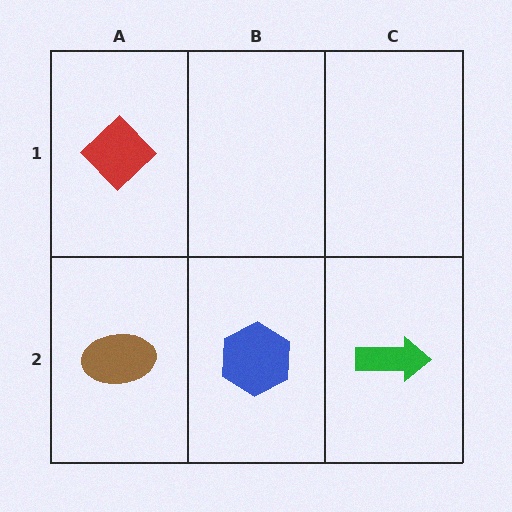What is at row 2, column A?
A brown ellipse.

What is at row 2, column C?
A green arrow.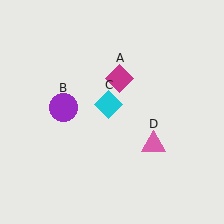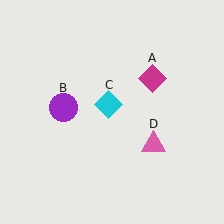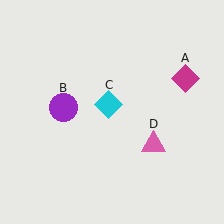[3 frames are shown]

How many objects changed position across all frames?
1 object changed position: magenta diamond (object A).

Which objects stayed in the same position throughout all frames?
Purple circle (object B) and cyan diamond (object C) and pink triangle (object D) remained stationary.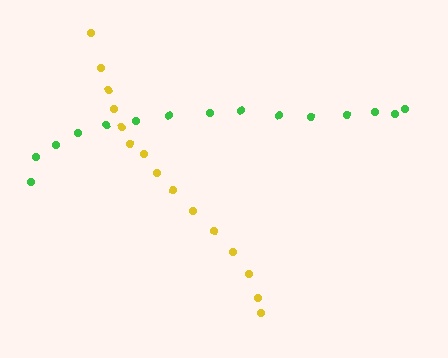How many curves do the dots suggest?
There are 2 distinct paths.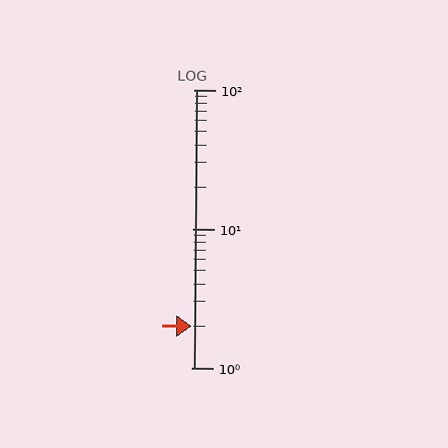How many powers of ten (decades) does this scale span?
The scale spans 2 decades, from 1 to 100.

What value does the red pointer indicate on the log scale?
The pointer indicates approximately 2.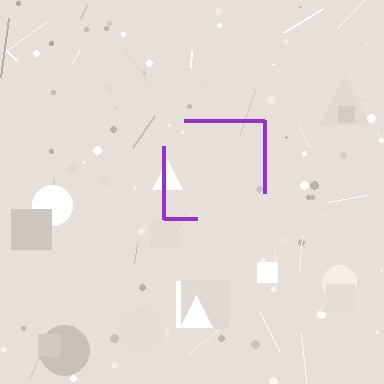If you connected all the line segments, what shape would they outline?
They would outline a square.